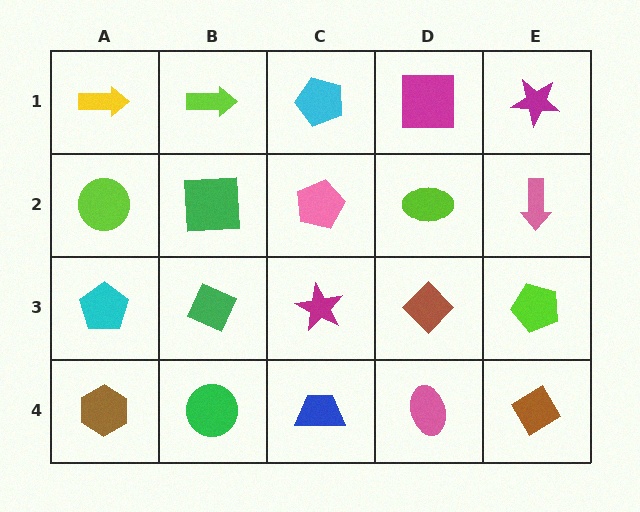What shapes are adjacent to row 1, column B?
A green square (row 2, column B), a yellow arrow (row 1, column A), a cyan pentagon (row 1, column C).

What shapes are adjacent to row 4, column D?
A brown diamond (row 3, column D), a blue trapezoid (row 4, column C), a brown diamond (row 4, column E).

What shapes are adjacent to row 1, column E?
A pink arrow (row 2, column E), a magenta square (row 1, column D).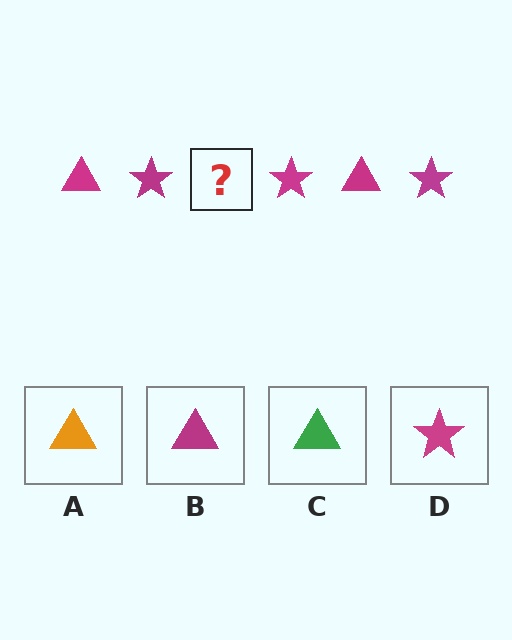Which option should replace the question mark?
Option B.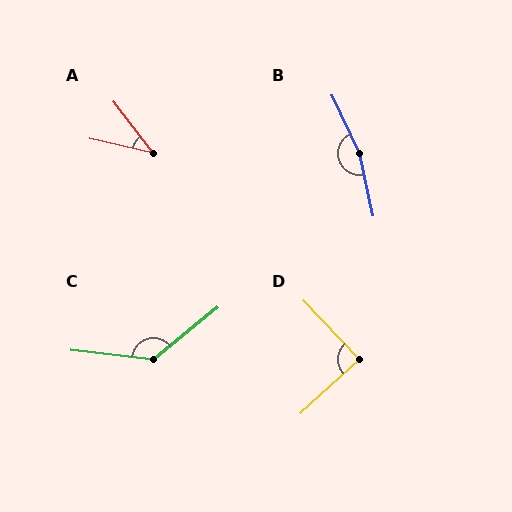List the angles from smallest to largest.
A (40°), D (89°), C (134°), B (167°).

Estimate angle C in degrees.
Approximately 134 degrees.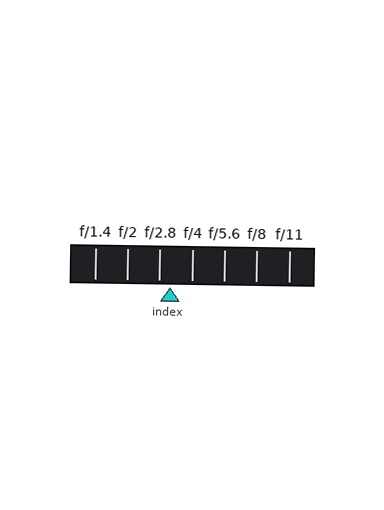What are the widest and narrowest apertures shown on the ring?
The widest aperture shown is f/1.4 and the narrowest is f/11.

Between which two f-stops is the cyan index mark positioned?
The index mark is between f/2.8 and f/4.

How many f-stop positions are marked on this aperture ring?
There are 7 f-stop positions marked.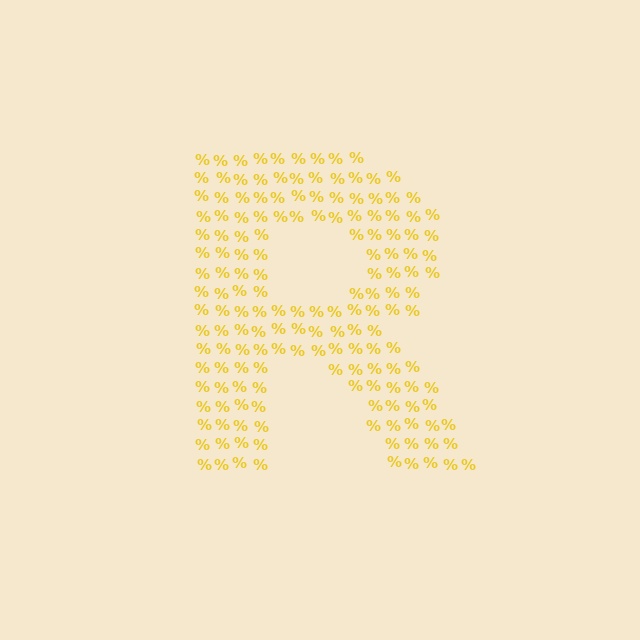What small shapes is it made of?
It is made of small percent signs.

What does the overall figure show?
The overall figure shows the letter R.